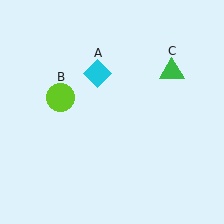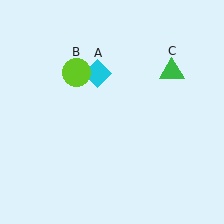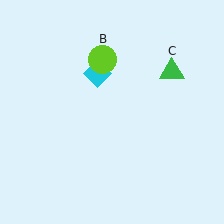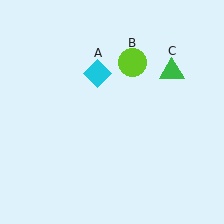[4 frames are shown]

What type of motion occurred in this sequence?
The lime circle (object B) rotated clockwise around the center of the scene.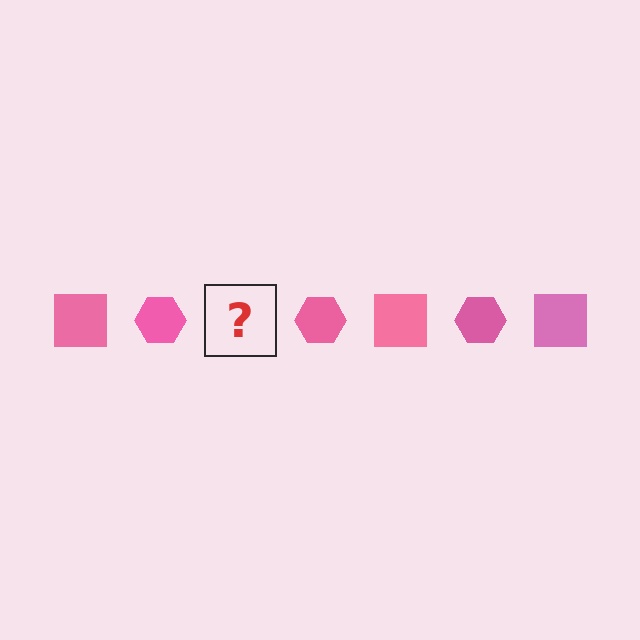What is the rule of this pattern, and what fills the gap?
The rule is that the pattern cycles through square, hexagon shapes in pink. The gap should be filled with a pink square.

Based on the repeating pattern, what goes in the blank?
The blank should be a pink square.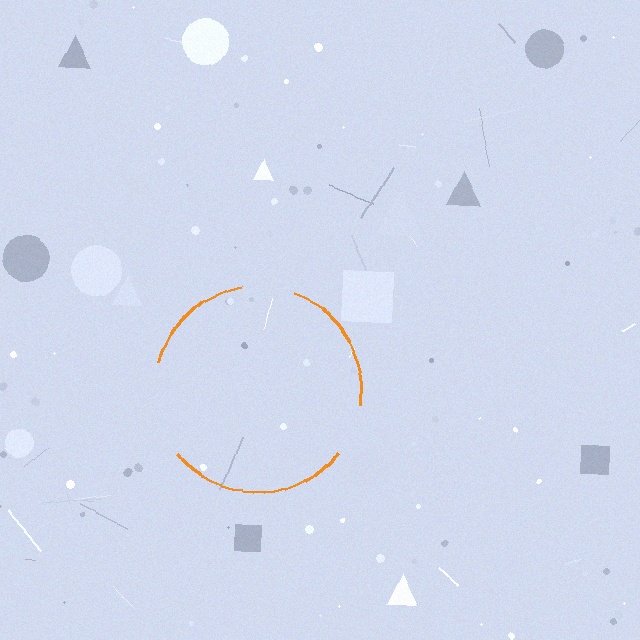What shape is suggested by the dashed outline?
The dashed outline suggests a circle.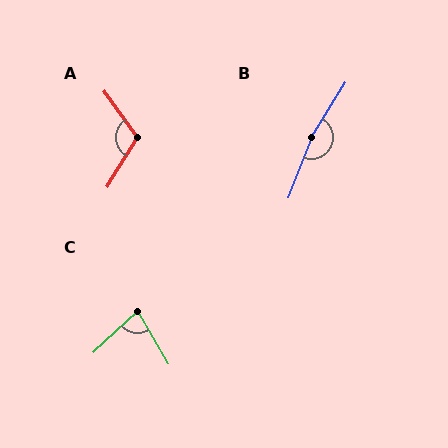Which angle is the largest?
B, at approximately 169 degrees.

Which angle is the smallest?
C, at approximately 77 degrees.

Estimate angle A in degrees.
Approximately 113 degrees.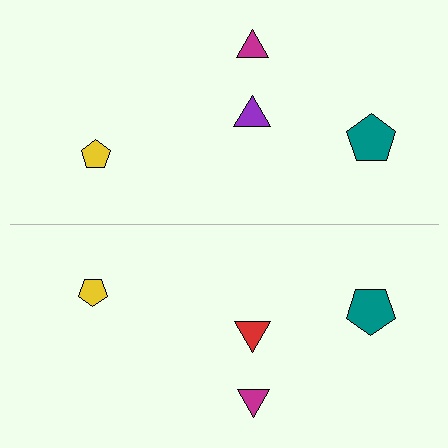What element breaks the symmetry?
The red triangle on the bottom side breaks the symmetry — its mirror counterpart is purple.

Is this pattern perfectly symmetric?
No, the pattern is not perfectly symmetric. The red triangle on the bottom side breaks the symmetry — its mirror counterpart is purple.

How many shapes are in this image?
There are 8 shapes in this image.